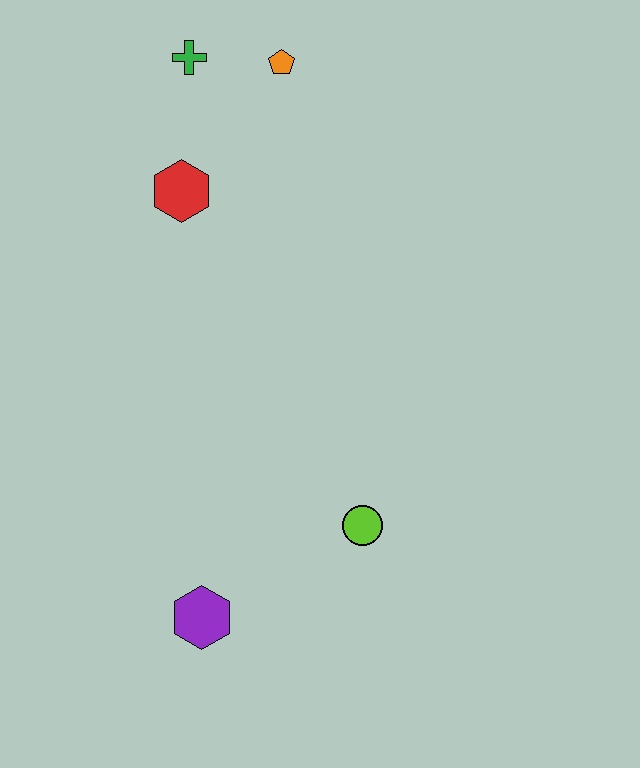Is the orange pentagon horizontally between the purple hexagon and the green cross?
No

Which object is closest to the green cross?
The orange pentagon is closest to the green cross.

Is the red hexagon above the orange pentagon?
No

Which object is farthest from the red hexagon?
The purple hexagon is farthest from the red hexagon.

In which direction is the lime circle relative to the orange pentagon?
The lime circle is below the orange pentagon.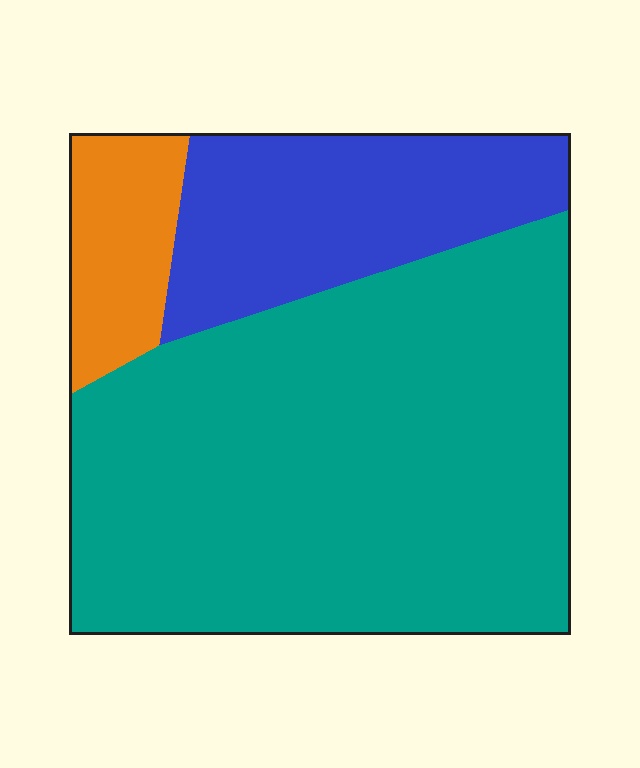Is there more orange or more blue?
Blue.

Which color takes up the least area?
Orange, at roughly 10%.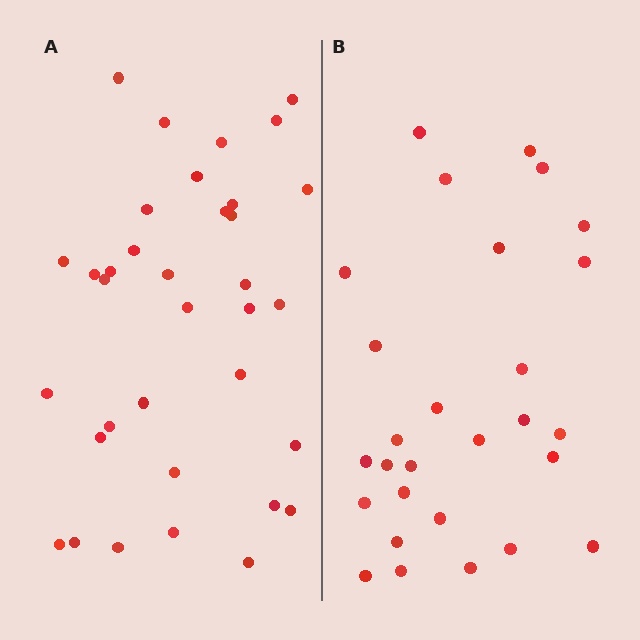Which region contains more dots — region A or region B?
Region A (the left region) has more dots.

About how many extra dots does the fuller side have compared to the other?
Region A has roughly 8 or so more dots than region B.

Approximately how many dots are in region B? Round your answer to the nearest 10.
About 30 dots. (The exact count is 28, which rounds to 30.)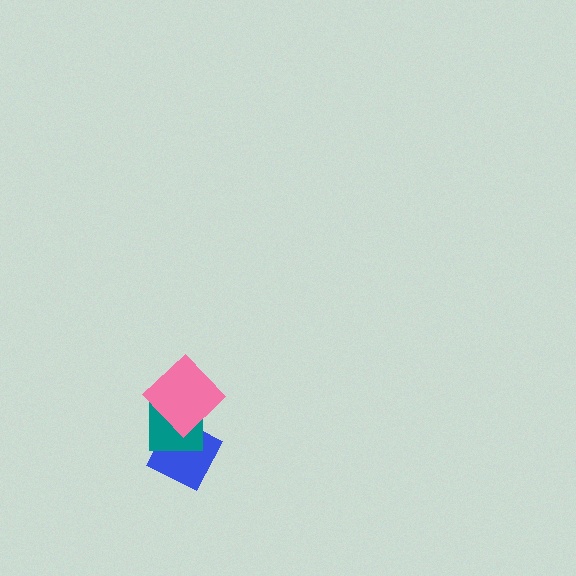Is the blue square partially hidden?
Yes, it is partially covered by another shape.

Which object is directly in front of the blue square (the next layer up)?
The teal square is directly in front of the blue square.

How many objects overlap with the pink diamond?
2 objects overlap with the pink diamond.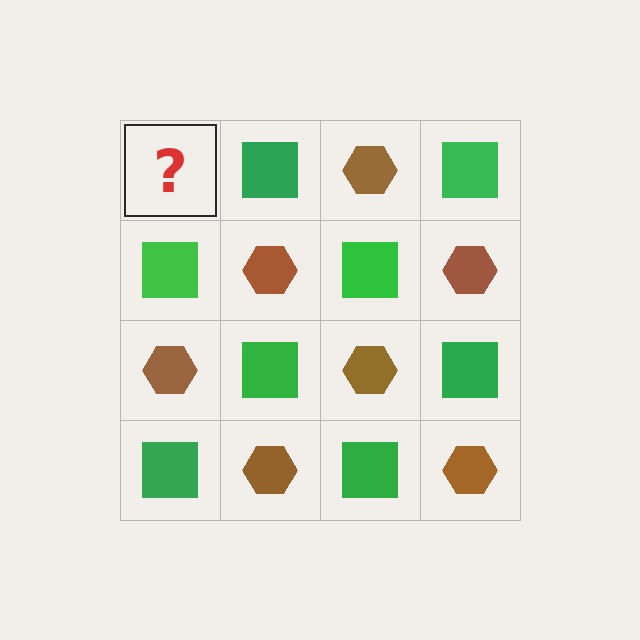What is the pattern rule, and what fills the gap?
The rule is that it alternates brown hexagon and green square in a checkerboard pattern. The gap should be filled with a brown hexagon.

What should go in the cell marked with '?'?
The missing cell should contain a brown hexagon.